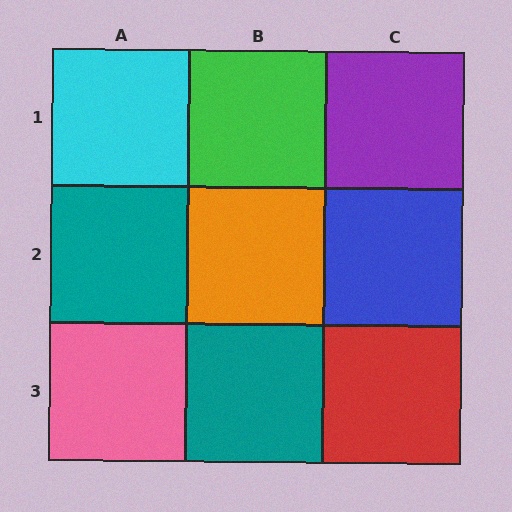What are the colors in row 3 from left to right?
Pink, teal, red.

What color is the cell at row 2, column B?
Orange.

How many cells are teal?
2 cells are teal.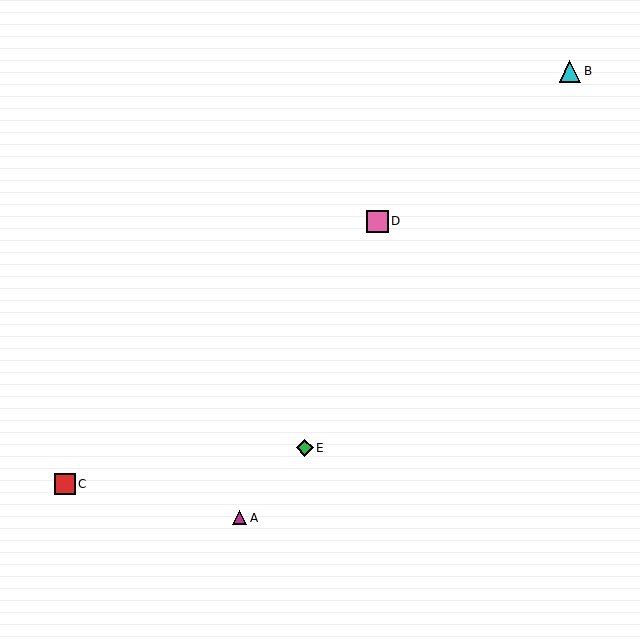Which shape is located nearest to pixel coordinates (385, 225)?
The pink square (labeled D) at (377, 221) is nearest to that location.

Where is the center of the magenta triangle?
The center of the magenta triangle is at (239, 518).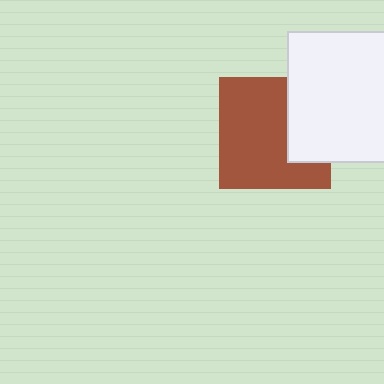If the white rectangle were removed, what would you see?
You would see the complete brown square.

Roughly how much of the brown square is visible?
Most of it is visible (roughly 70%).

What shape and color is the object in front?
The object in front is a white rectangle.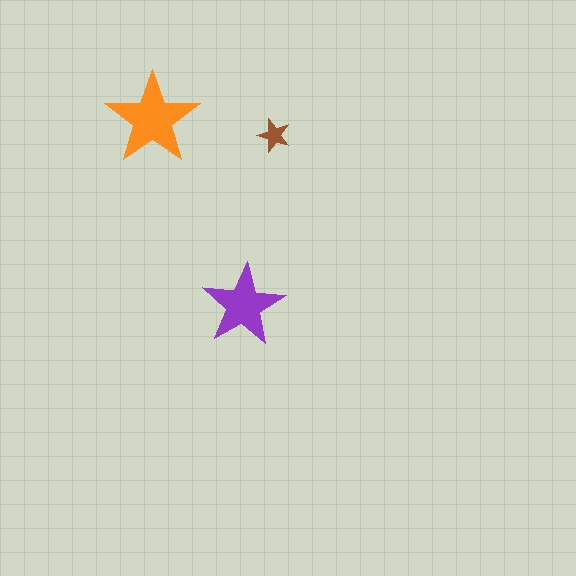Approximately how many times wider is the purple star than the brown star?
About 2.5 times wider.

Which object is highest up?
The orange star is topmost.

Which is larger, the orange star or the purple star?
The orange one.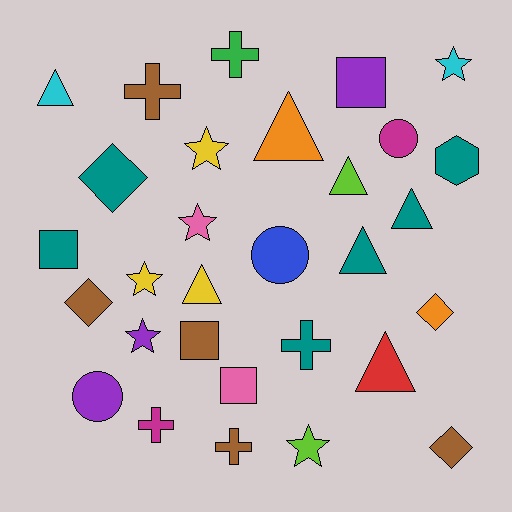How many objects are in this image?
There are 30 objects.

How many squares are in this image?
There are 4 squares.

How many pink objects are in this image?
There are 2 pink objects.